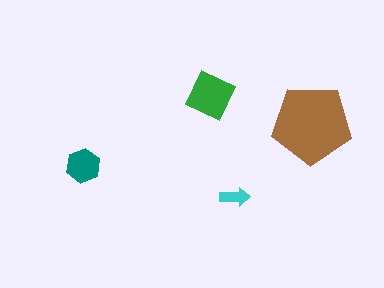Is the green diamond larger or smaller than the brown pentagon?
Smaller.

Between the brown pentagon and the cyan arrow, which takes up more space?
The brown pentagon.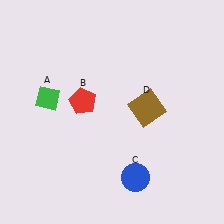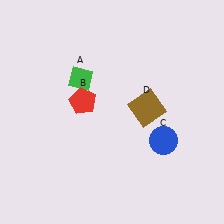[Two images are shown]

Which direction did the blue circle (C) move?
The blue circle (C) moved up.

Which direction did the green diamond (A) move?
The green diamond (A) moved right.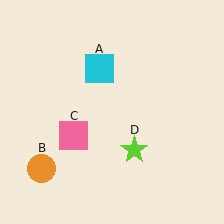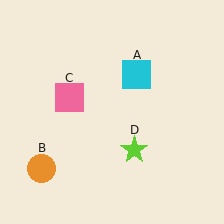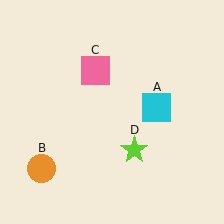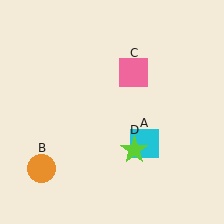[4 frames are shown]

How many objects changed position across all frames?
2 objects changed position: cyan square (object A), pink square (object C).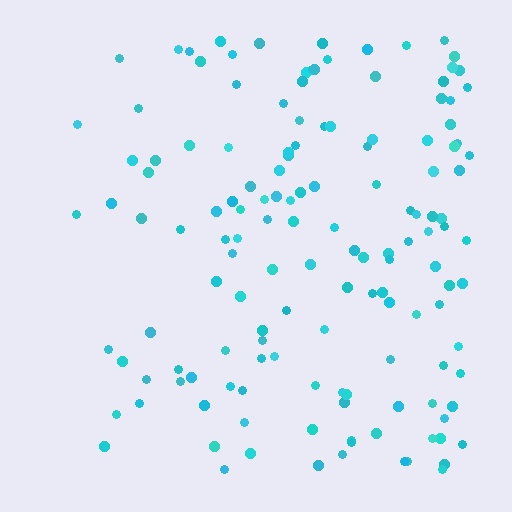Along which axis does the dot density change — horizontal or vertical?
Horizontal.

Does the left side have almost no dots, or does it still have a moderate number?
Still a moderate number, just noticeably fewer than the right.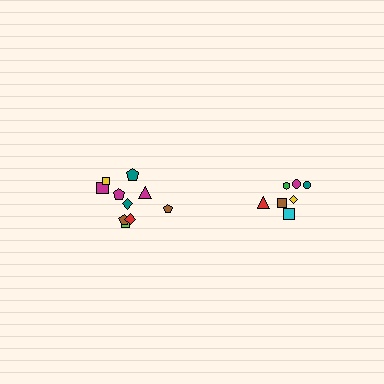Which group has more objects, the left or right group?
The left group.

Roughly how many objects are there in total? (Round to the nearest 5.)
Roughly 15 objects in total.